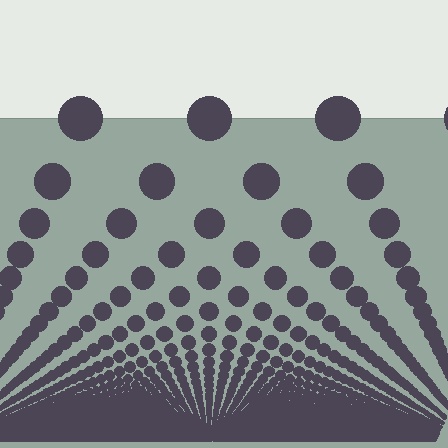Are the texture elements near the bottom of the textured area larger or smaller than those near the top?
Smaller. The gradient is inverted — elements near the bottom are smaller and denser.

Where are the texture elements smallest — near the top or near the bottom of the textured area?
Near the bottom.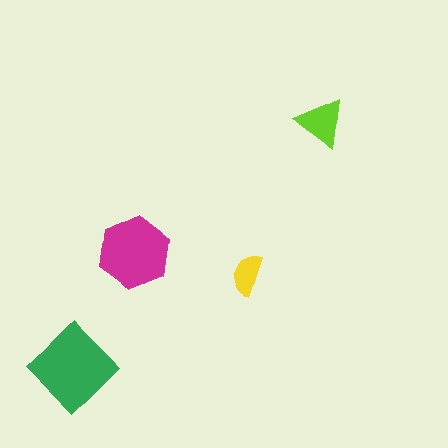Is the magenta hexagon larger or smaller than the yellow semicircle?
Larger.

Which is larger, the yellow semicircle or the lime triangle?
The lime triangle.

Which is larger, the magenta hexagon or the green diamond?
The green diamond.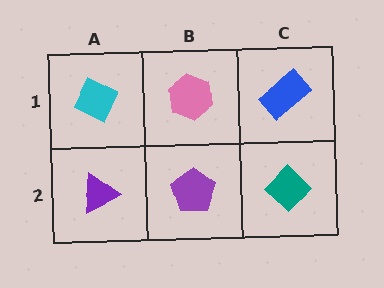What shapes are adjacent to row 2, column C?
A blue rectangle (row 1, column C), a purple pentagon (row 2, column B).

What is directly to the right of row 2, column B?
A teal diamond.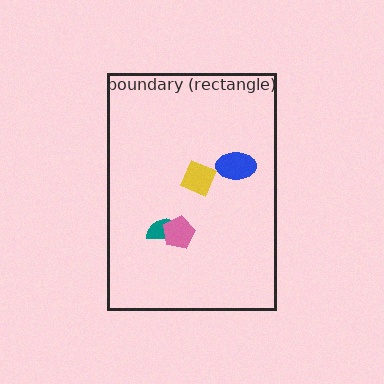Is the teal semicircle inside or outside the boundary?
Inside.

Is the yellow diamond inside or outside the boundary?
Inside.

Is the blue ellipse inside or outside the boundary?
Inside.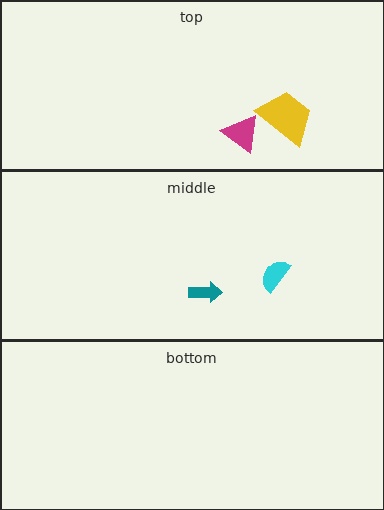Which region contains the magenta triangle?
The top region.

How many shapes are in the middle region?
2.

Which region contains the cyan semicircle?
The middle region.